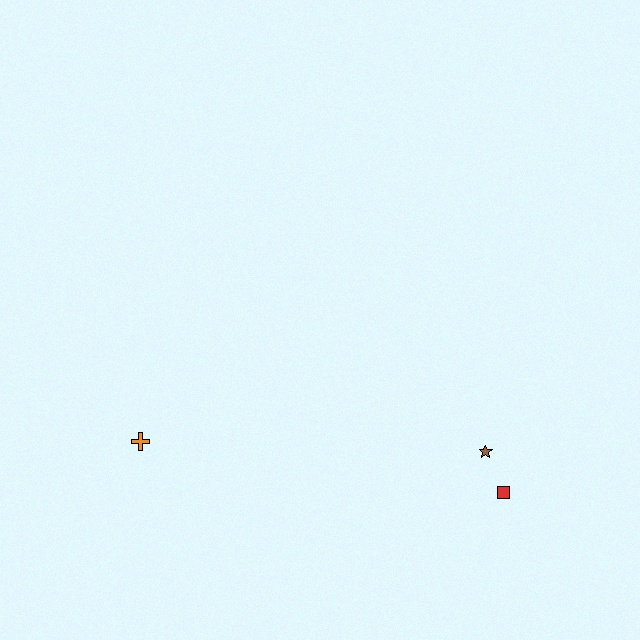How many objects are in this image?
There are 3 objects.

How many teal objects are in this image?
There are no teal objects.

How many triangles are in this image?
There are no triangles.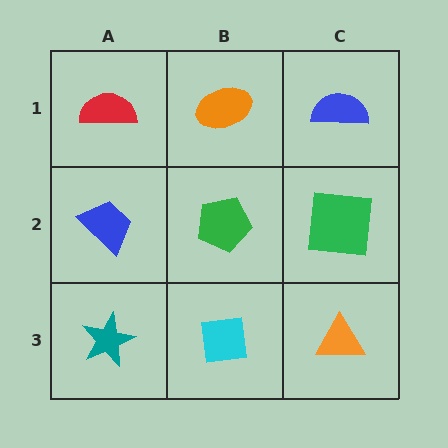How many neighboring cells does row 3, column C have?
2.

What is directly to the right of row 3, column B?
An orange triangle.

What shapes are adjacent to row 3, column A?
A blue trapezoid (row 2, column A), a cyan square (row 3, column B).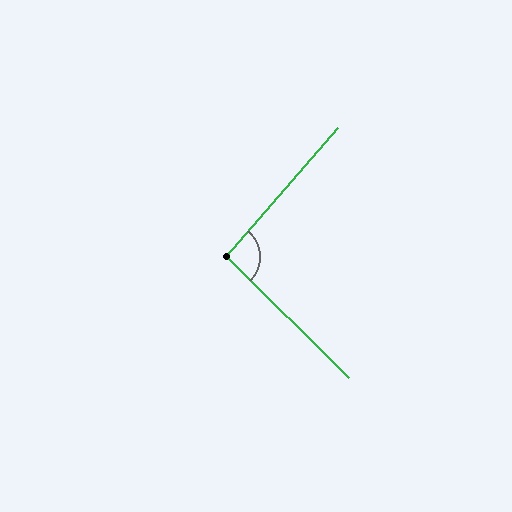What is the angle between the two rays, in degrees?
Approximately 94 degrees.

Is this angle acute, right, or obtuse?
It is approximately a right angle.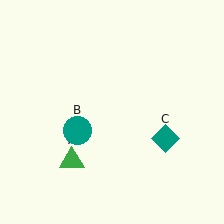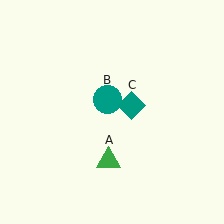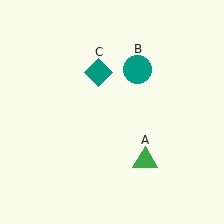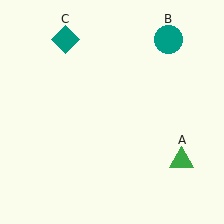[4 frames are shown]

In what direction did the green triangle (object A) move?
The green triangle (object A) moved right.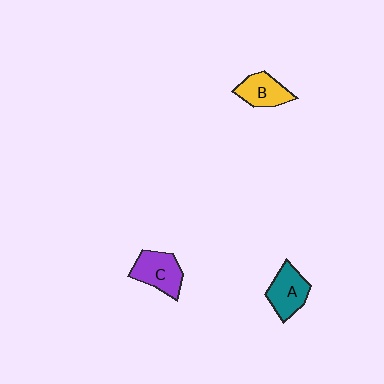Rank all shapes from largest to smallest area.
From largest to smallest: C (purple), A (teal), B (yellow).